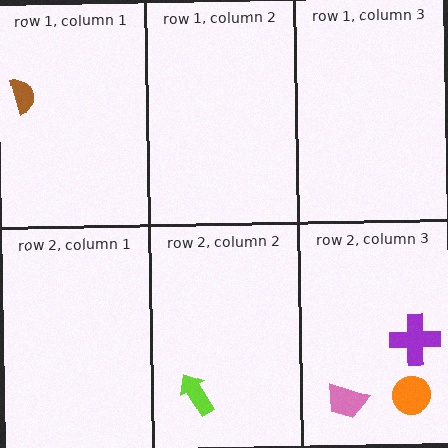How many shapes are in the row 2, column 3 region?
3.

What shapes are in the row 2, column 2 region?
The lime arrow.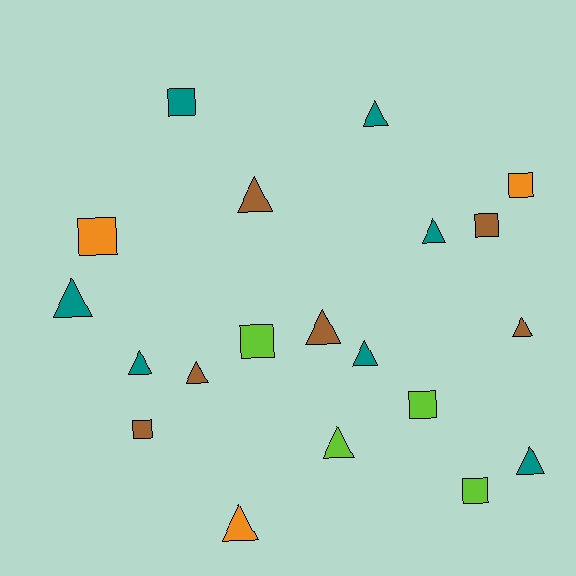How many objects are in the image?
There are 20 objects.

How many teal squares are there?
There is 1 teal square.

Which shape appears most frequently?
Triangle, with 12 objects.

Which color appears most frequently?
Teal, with 7 objects.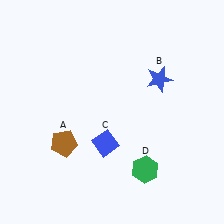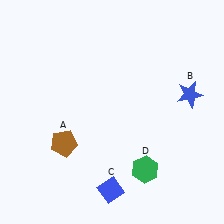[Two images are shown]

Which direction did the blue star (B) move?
The blue star (B) moved right.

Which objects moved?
The objects that moved are: the blue star (B), the blue diamond (C).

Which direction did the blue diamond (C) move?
The blue diamond (C) moved down.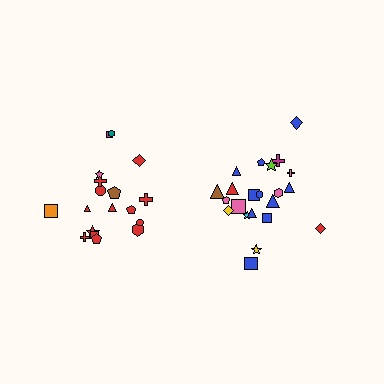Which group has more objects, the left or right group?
The right group.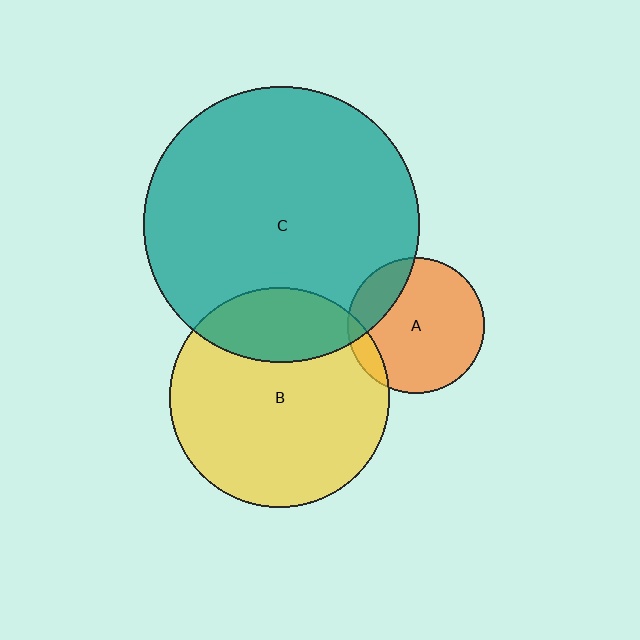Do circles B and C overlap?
Yes.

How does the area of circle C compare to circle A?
Approximately 4.1 times.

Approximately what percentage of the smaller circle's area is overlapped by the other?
Approximately 25%.